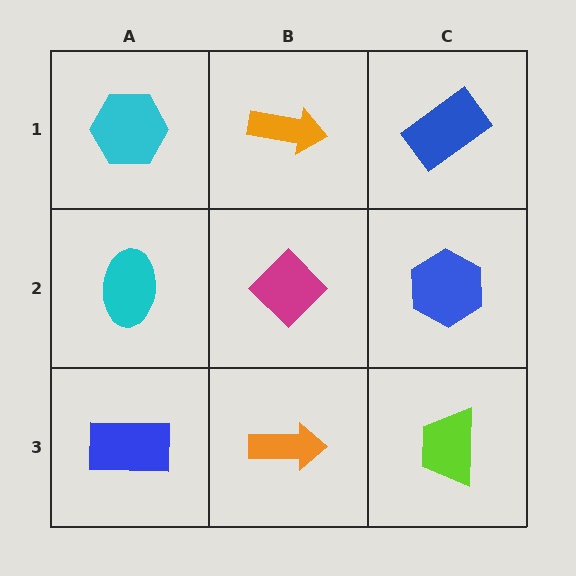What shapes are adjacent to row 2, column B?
An orange arrow (row 1, column B), an orange arrow (row 3, column B), a cyan ellipse (row 2, column A), a blue hexagon (row 2, column C).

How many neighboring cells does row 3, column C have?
2.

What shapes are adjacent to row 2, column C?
A blue rectangle (row 1, column C), a lime trapezoid (row 3, column C), a magenta diamond (row 2, column B).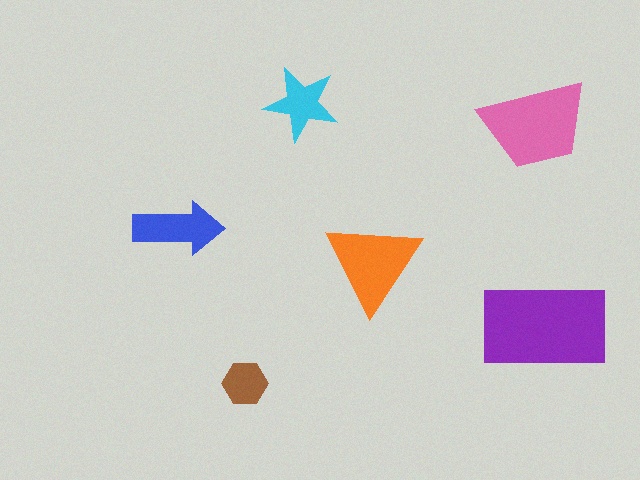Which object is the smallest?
The brown hexagon.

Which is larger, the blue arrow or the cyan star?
The blue arrow.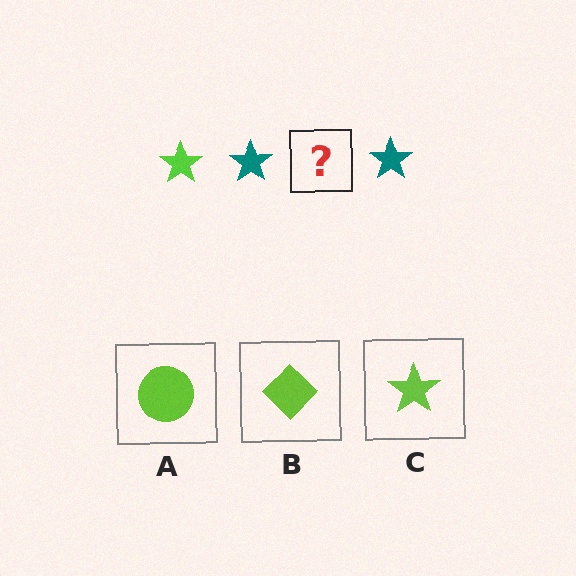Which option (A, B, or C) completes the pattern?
C.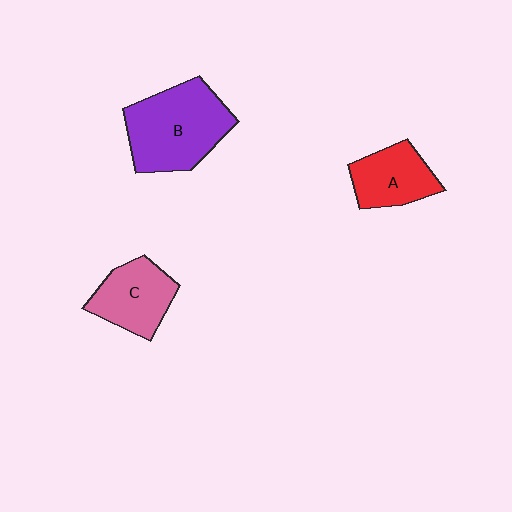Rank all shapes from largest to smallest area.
From largest to smallest: B (purple), C (pink), A (red).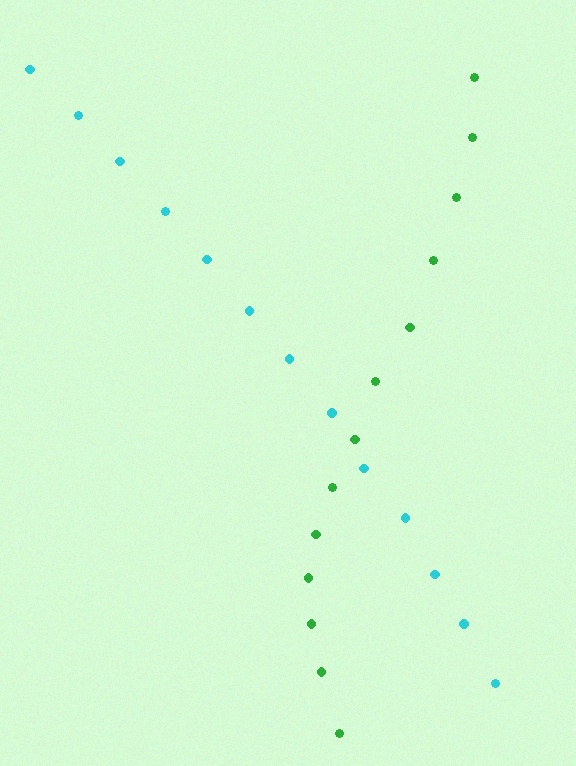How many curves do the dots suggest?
There are 2 distinct paths.